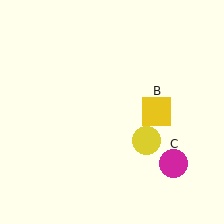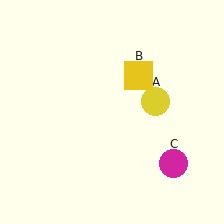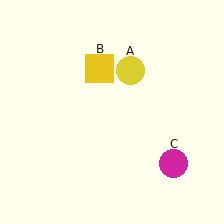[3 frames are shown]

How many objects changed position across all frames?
2 objects changed position: yellow circle (object A), yellow square (object B).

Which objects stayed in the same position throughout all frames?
Magenta circle (object C) remained stationary.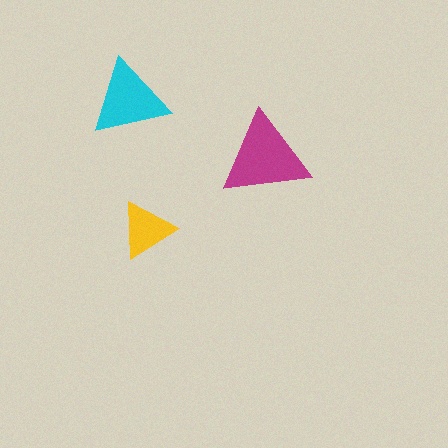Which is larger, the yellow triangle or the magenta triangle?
The magenta one.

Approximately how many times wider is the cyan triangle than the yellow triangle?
About 1.5 times wider.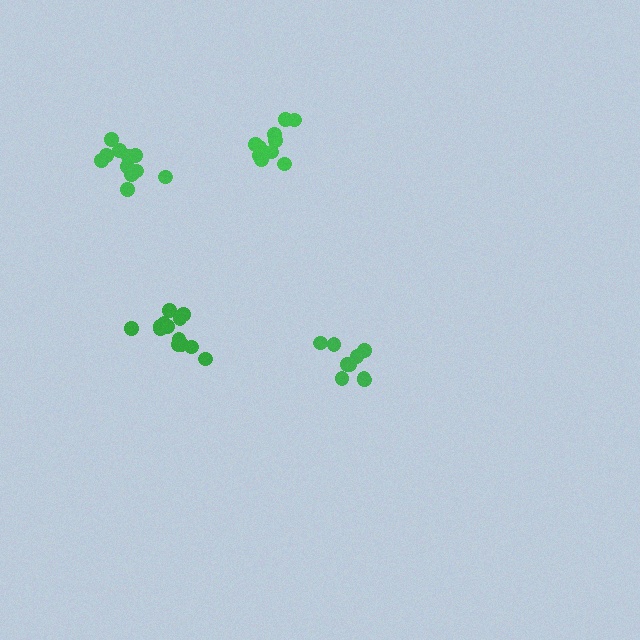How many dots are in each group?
Group 1: 13 dots, Group 2: 9 dots, Group 3: 10 dots, Group 4: 11 dots (43 total).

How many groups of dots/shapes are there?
There are 4 groups.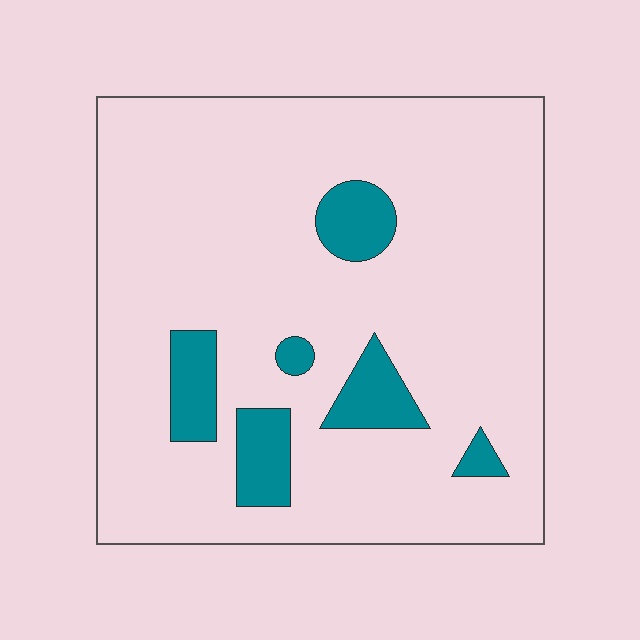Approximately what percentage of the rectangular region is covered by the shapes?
Approximately 10%.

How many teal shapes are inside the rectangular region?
6.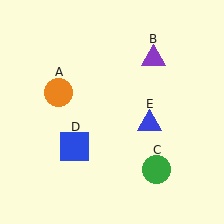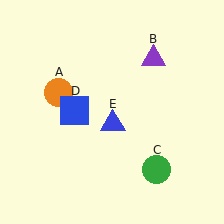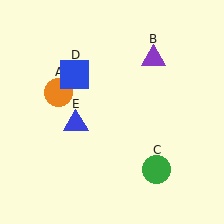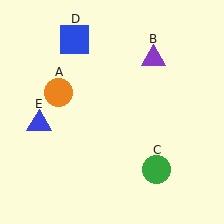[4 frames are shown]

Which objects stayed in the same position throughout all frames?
Orange circle (object A) and purple triangle (object B) and green circle (object C) remained stationary.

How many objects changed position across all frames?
2 objects changed position: blue square (object D), blue triangle (object E).